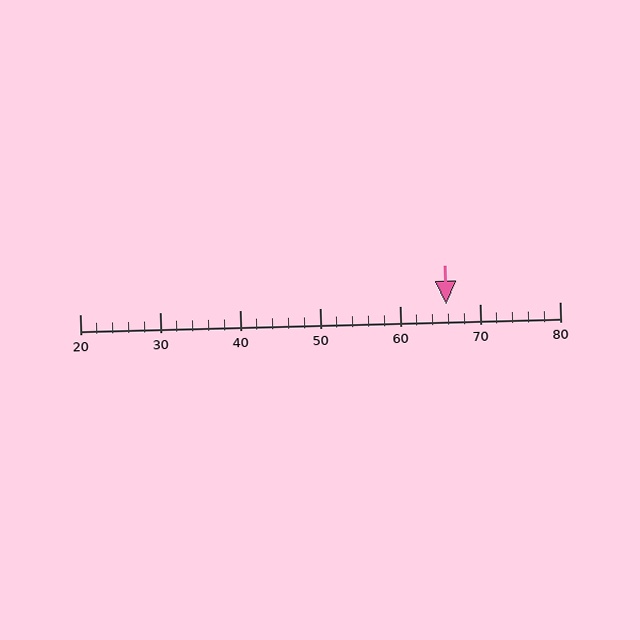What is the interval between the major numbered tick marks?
The major tick marks are spaced 10 units apart.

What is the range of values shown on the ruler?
The ruler shows values from 20 to 80.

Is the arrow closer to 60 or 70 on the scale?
The arrow is closer to 70.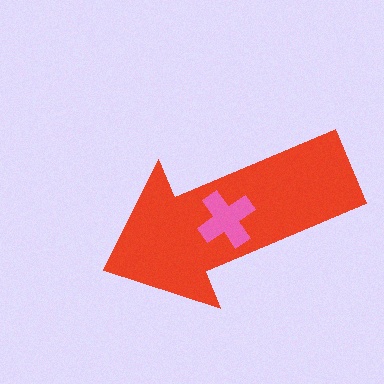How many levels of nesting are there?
2.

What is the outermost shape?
The red arrow.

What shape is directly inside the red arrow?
The pink cross.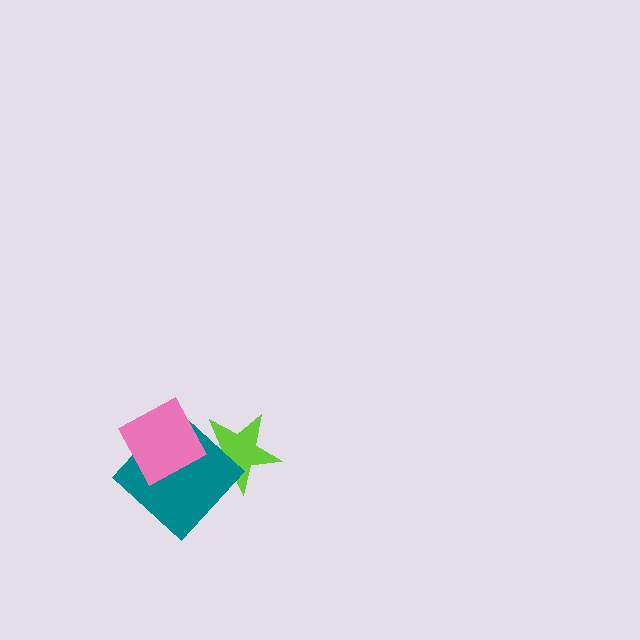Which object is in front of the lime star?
The teal diamond is in front of the lime star.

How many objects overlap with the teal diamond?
2 objects overlap with the teal diamond.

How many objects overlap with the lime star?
1 object overlaps with the lime star.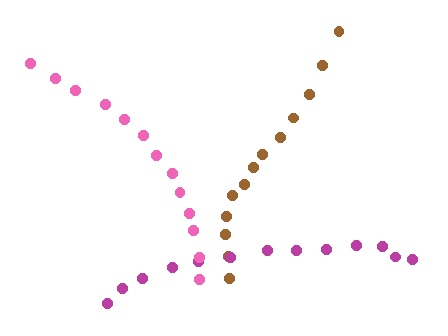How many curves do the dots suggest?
There are 3 distinct paths.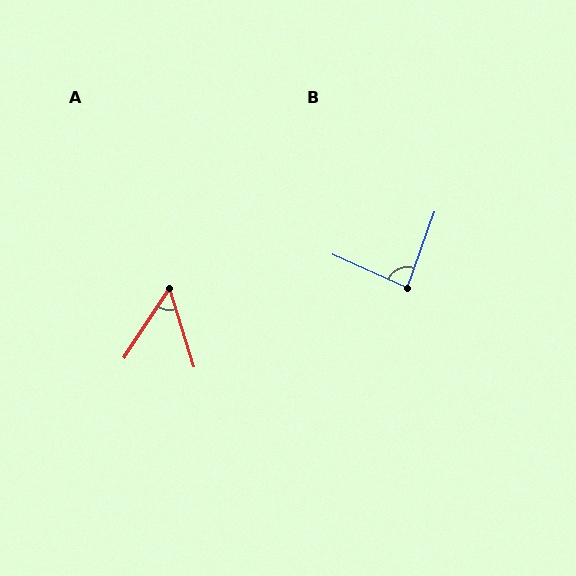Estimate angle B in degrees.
Approximately 85 degrees.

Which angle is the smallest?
A, at approximately 50 degrees.